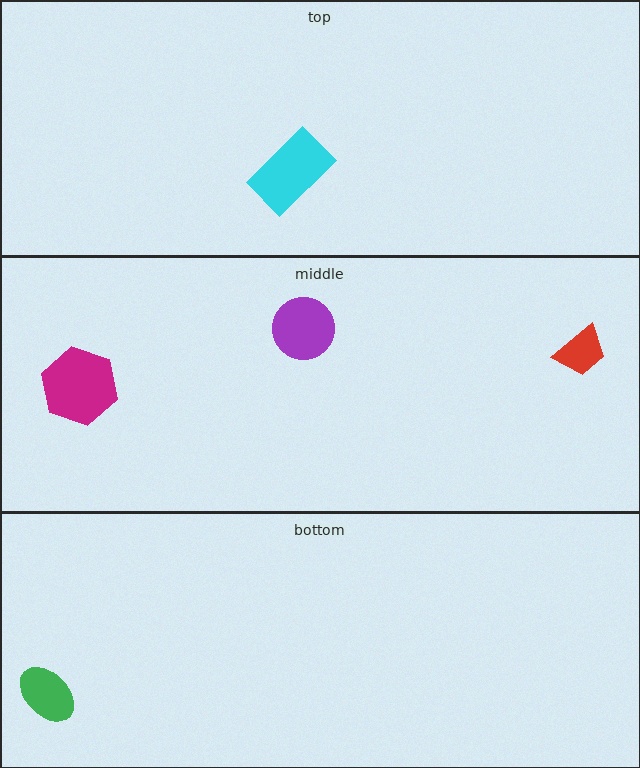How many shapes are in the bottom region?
1.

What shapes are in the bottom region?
The green ellipse.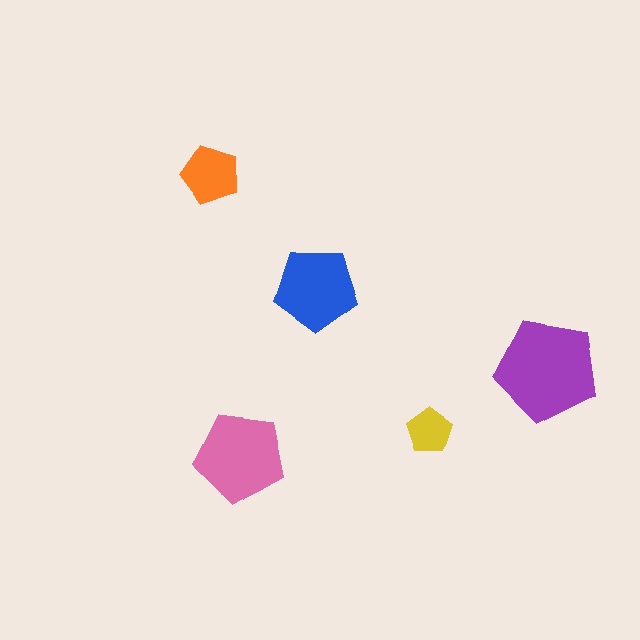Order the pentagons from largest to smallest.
the purple one, the pink one, the blue one, the orange one, the yellow one.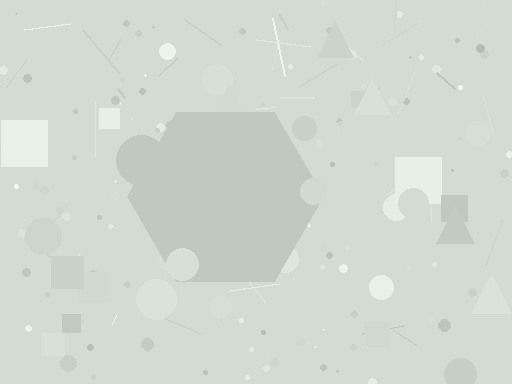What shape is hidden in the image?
A hexagon is hidden in the image.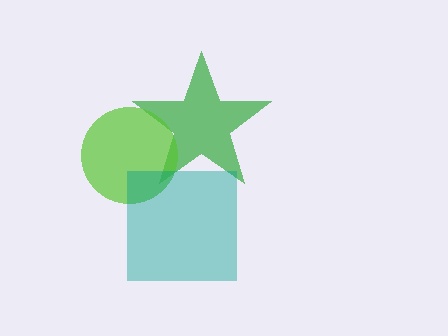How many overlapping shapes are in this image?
There are 3 overlapping shapes in the image.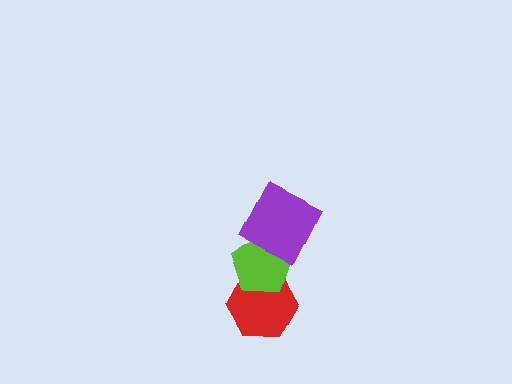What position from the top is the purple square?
The purple square is 1st from the top.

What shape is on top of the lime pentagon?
The purple square is on top of the lime pentagon.